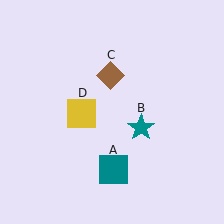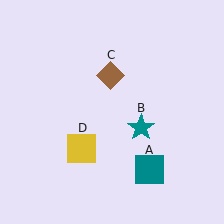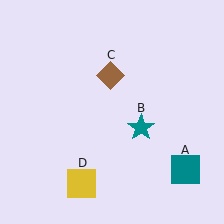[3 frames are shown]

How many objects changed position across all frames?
2 objects changed position: teal square (object A), yellow square (object D).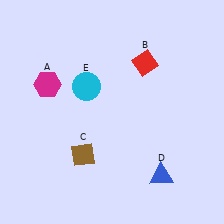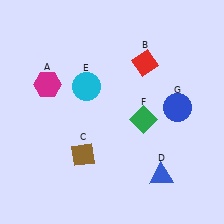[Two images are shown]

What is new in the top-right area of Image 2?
A blue circle (G) was added in the top-right area of Image 2.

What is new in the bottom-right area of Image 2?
A green diamond (F) was added in the bottom-right area of Image 2.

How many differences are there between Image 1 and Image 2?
There are 2 differences between the two images.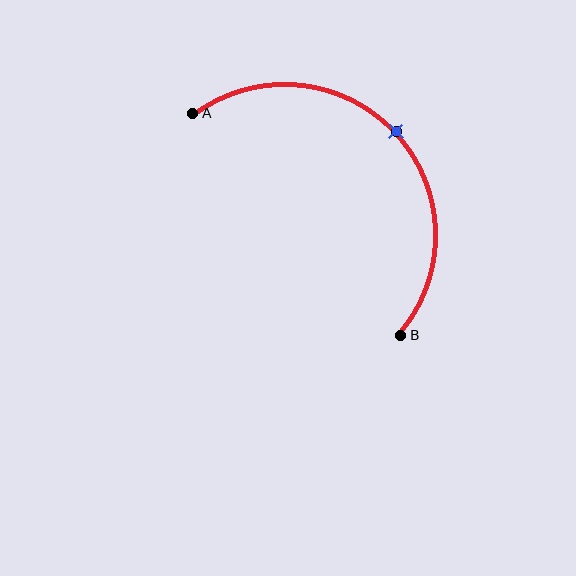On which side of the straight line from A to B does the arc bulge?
The arc bulges above and to the right of the straight line connecting A and B.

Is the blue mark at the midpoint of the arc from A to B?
Yes. The blue mark lies on the arc at equal arc-length from both A and B — it is the arc midpoint.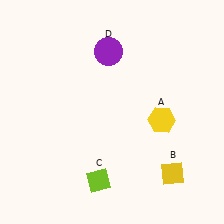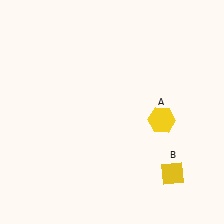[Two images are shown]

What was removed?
The purple circle (D), the lime diamond (C) were removed in Image 2.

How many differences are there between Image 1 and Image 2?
There are 2 differences between the two images.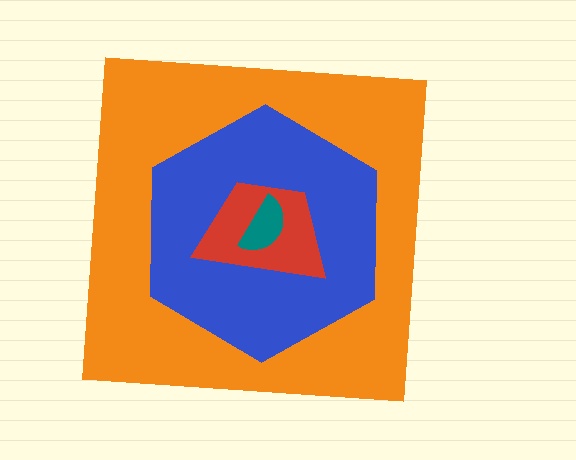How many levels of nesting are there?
4.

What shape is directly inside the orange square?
The blue hexagon.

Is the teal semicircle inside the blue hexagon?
Yes.